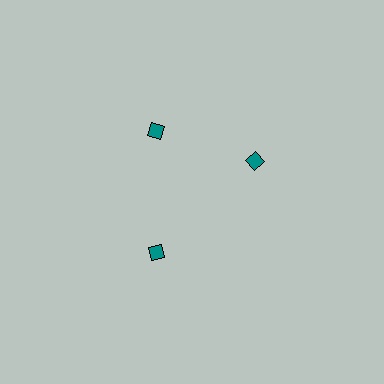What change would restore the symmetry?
The symmetry would be restored by rotating it back into even spacing with its neighbors so that all 3 diamonds sit at equal angles and equal distance from the center.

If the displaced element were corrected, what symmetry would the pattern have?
It would have 3-fold rotational symmetry — the pattern would map onto itself every 120 degrees.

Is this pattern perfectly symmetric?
No. The 3 teal diamonds are arranged in a ring, but one element near the 3 o'clock position is rotated out of alignment along the ring, breaking the 3-fold rotational symmetry.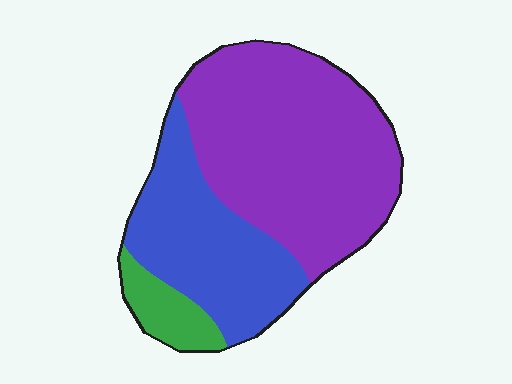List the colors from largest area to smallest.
From largest to smallest: purple, blue, green.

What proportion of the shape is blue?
Blue takes up about one third (1/3) of the shape.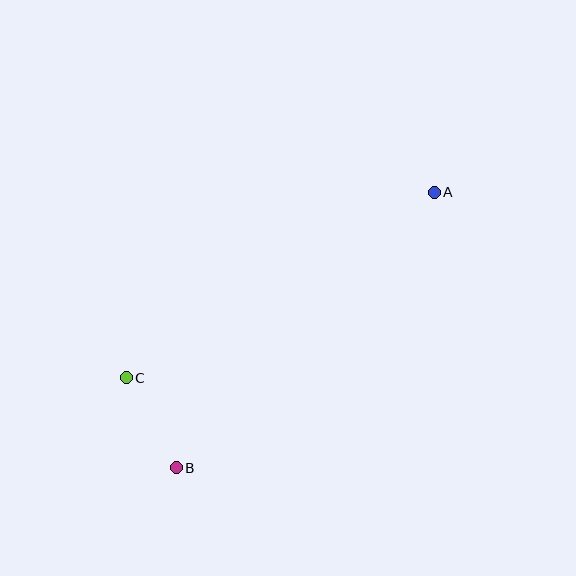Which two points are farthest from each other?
Points A and B are farthest from each other.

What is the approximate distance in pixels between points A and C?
The distance between A and C is approximately 360 pixels.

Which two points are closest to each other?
Points B and C are closest to each other.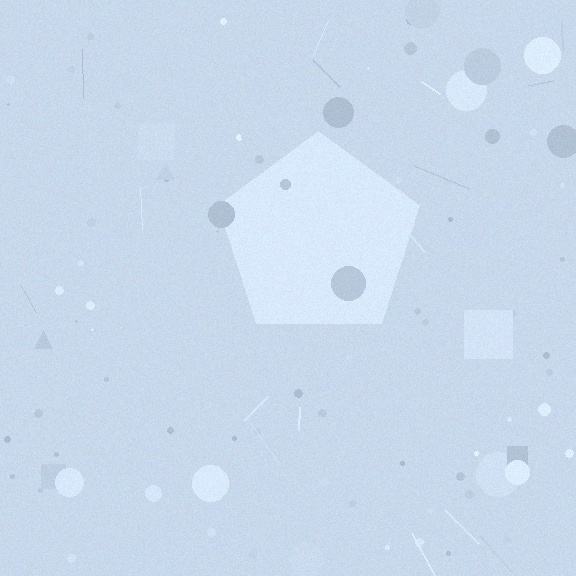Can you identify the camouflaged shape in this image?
The camouflaged shape is a pentagon.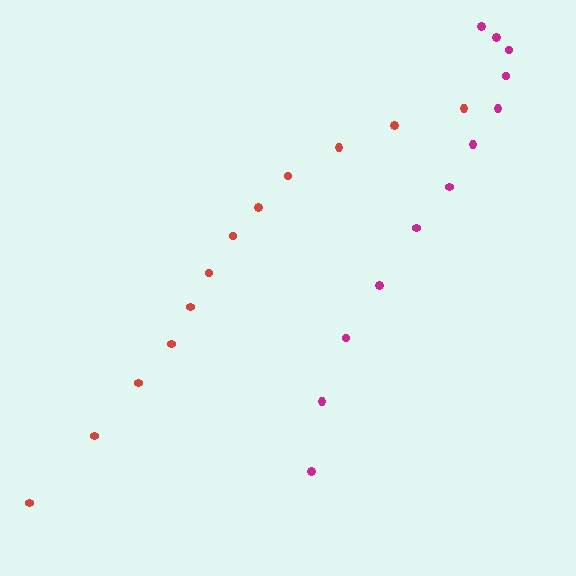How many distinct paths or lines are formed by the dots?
There are 2 distinct paths.